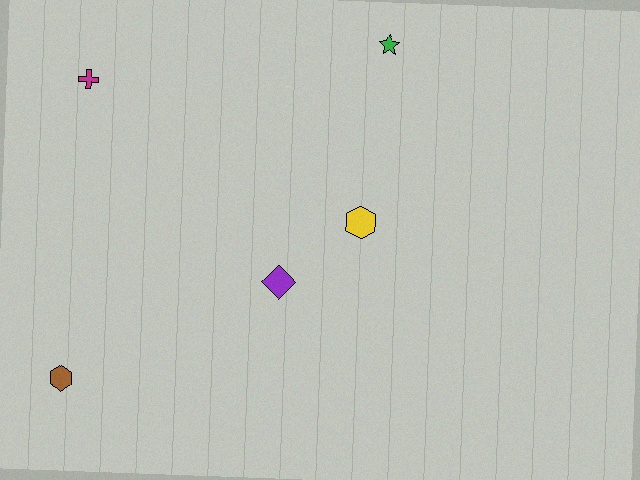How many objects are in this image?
There are 5 objects.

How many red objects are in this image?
There are no red objects.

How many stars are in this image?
There is 1 star.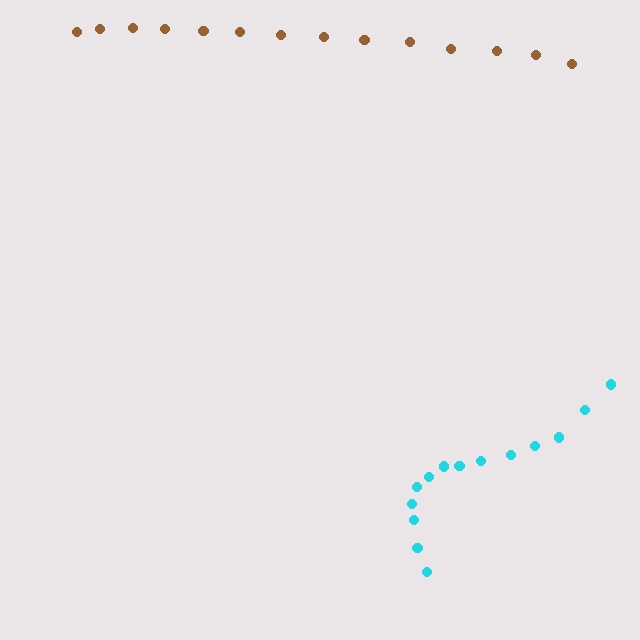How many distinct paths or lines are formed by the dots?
There are 2 distinct paths.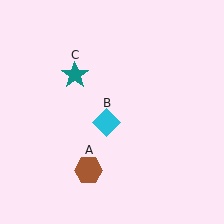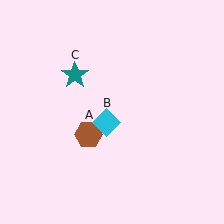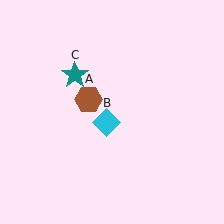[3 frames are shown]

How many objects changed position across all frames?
1 object changed position: brown hexagon (object A).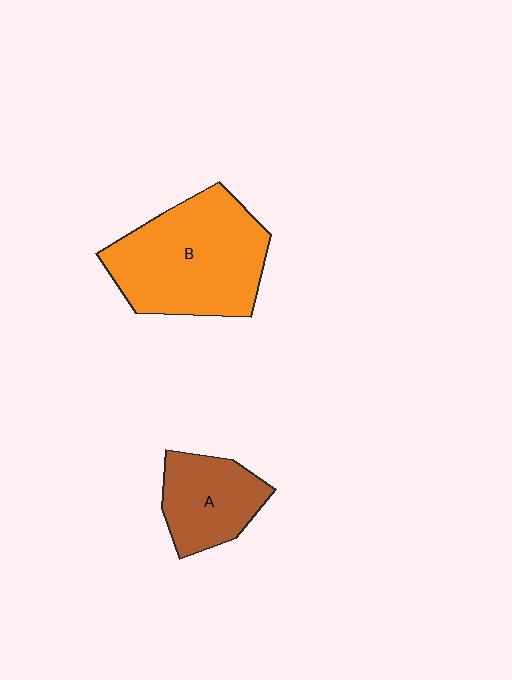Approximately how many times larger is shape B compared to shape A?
Approximately 1.9 times.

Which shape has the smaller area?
Shape A (brown).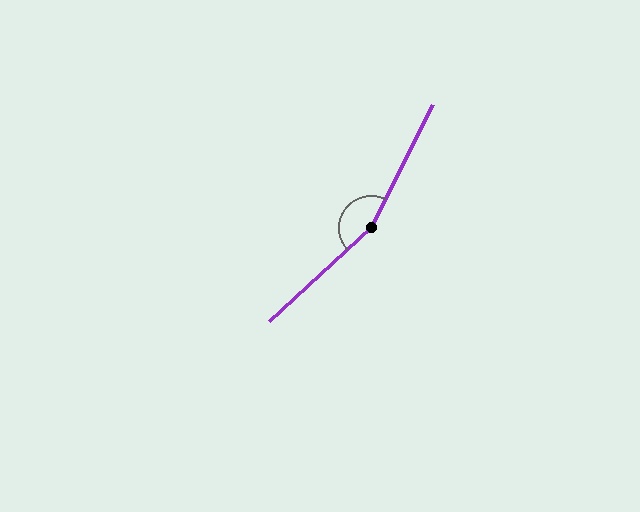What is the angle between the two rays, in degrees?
Approximately 159 degrees.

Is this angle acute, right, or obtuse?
It is obtuse.